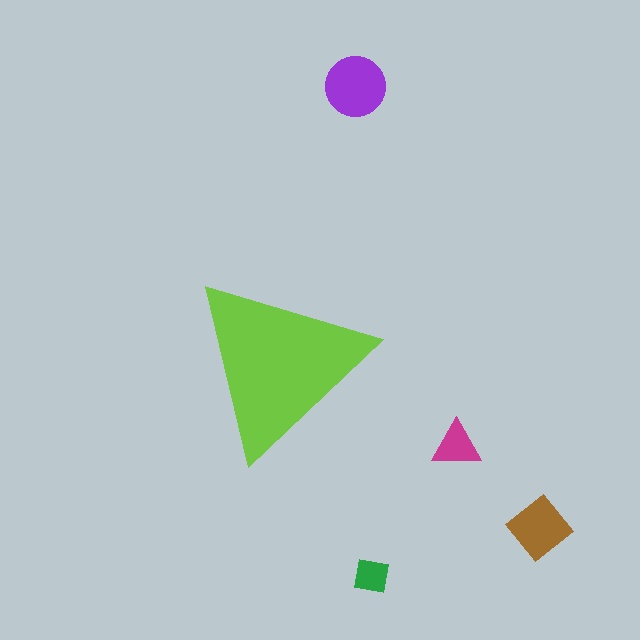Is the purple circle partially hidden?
No, the purple circle is fully visible.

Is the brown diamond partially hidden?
No, the brown diamond is fully visible.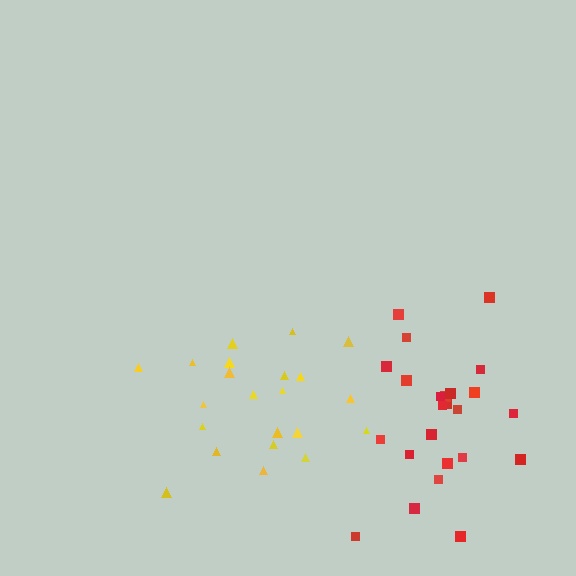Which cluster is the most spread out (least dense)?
Red.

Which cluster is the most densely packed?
Yellow.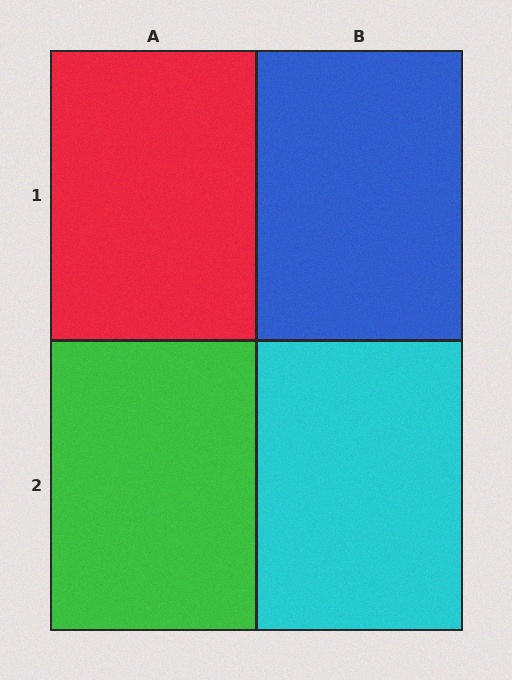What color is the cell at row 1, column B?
Blue.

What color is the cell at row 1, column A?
Red.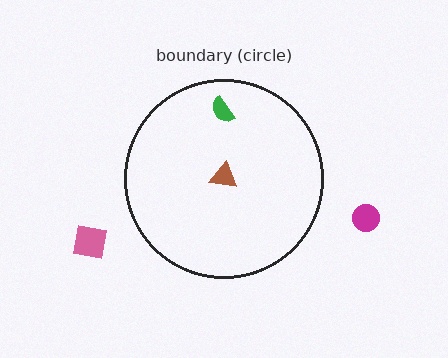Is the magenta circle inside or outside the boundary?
Outside.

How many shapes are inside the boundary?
2 inside, 2 outside.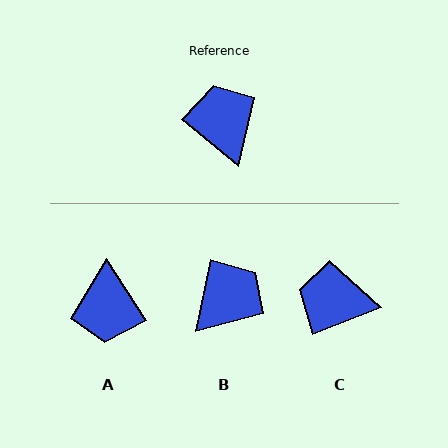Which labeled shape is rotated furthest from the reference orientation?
A, about 162 degrees away.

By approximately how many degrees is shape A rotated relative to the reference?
Approximately 162 degrees counter-clockwise.